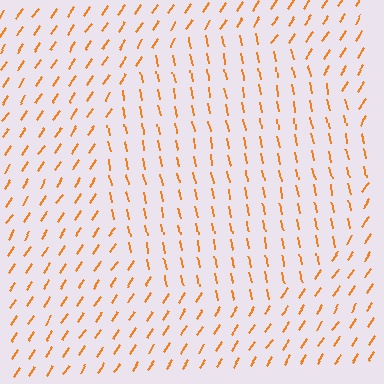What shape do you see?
I see a circle.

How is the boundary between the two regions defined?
The boundary is defined purely by a change in line orientation (approximately 45 degrees difference). All lines are the same color and thickness.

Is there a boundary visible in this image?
Yes, there is a texture boundary formed by a change in line orientation.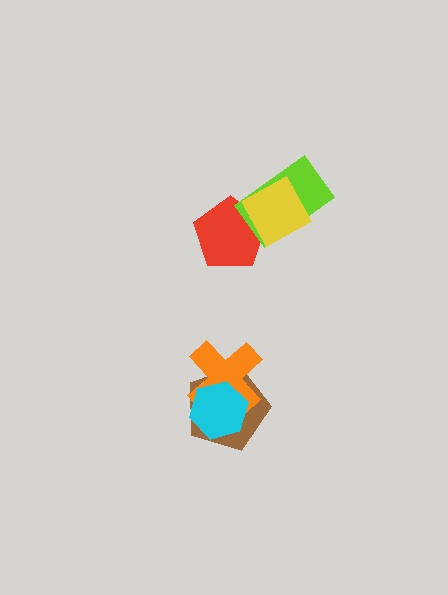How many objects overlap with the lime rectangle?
2 objects overlap with the lime rectangle.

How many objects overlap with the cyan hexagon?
2 objects overlap with the cyan hexagon.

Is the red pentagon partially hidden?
Yes, it is partially covered by another shape.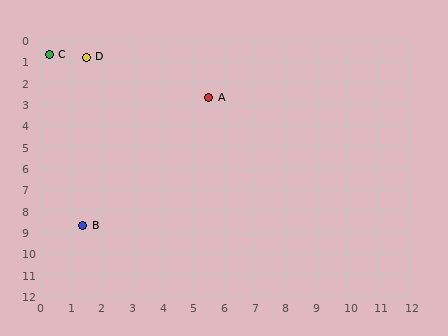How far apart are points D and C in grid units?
Points D and C are about 1.2 grid units apart.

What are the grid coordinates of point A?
Point A is at approximately (5.5, 2.7).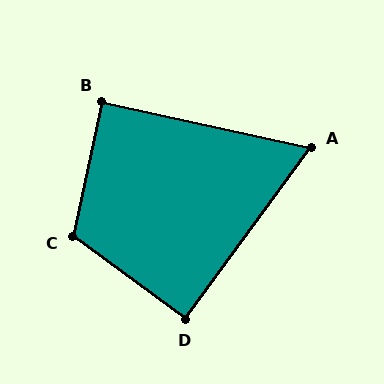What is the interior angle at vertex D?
Approximately 90 degrees (approximately right).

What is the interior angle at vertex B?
Approximately 90 degrees (approximately right).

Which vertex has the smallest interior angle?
A, at approximately 66 degrees.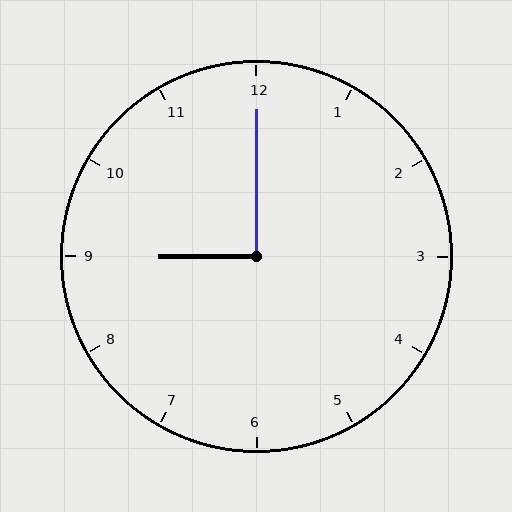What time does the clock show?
9:00.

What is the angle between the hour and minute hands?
Approximately 90 degrees.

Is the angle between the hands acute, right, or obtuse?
It is right.